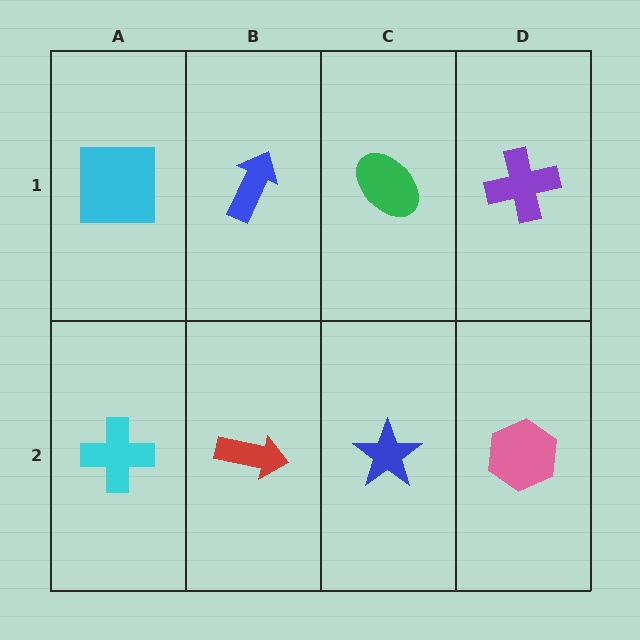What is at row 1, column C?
A green ellipse.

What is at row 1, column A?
A cyan square.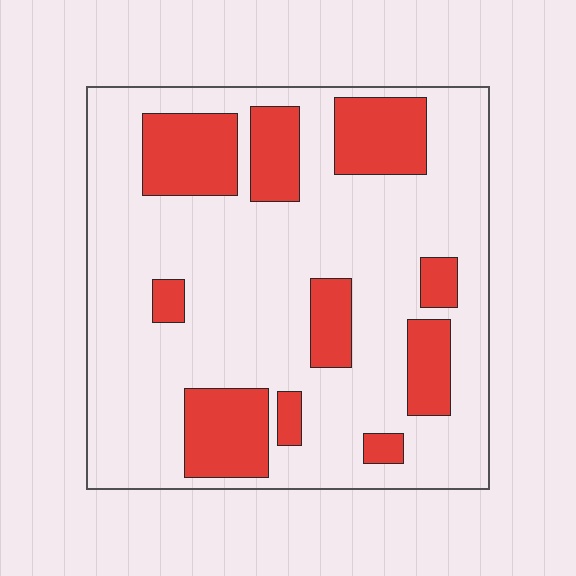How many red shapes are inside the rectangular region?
10.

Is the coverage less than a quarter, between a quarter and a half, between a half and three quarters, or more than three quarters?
Between a quarter and a half.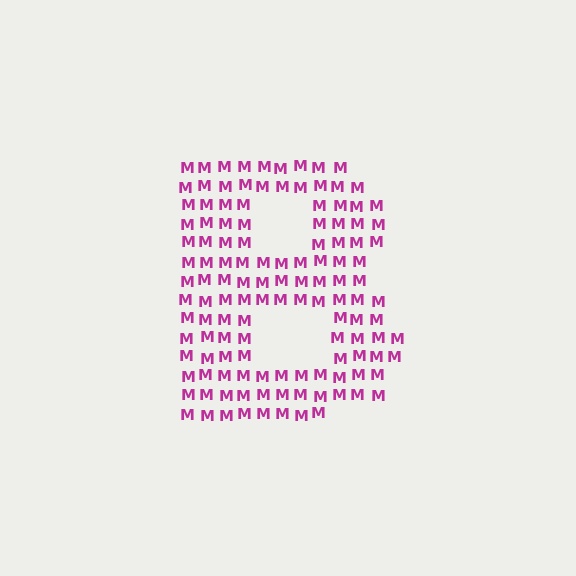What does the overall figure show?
The overall figure shows the letter B.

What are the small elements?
The small elements are letter M's.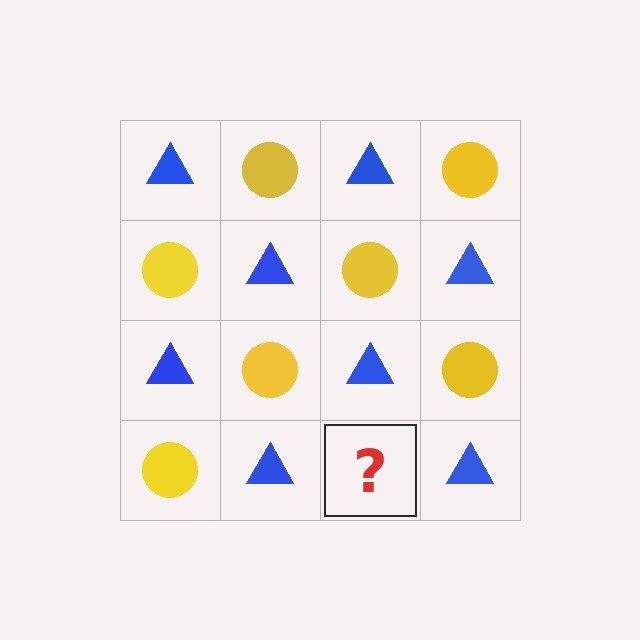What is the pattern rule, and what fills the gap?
The rule is that it alternates blue triangle and yellow circle in a checkerboard pattern. The gap should be filled with a yellow circle.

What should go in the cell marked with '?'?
The missing cell should contain a yellow circle.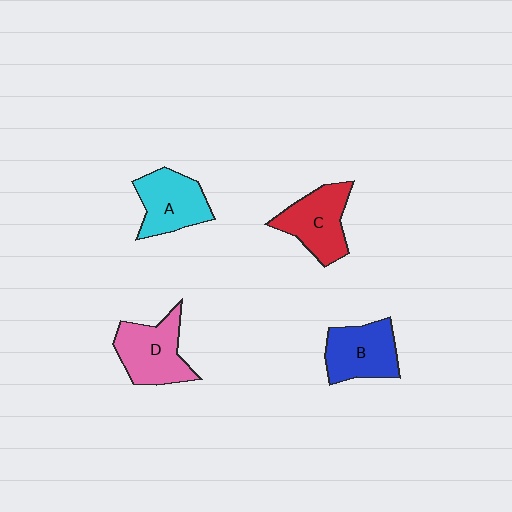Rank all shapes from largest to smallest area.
From largest to smallest: D (pink), C (red), B (blue), A (cyan).